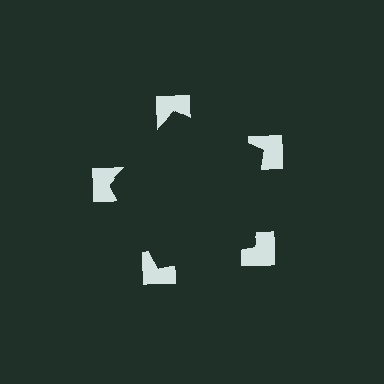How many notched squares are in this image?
There are 5 — one at each vertex of the illusory pentagon.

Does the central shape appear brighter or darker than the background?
It typically appears slightly darker than the background, even though no actual brightness change is drawn.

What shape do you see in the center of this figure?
An illusory pentagon — its edges are inferred from the aligned wedge cuts in the notched squares, not physically drawn.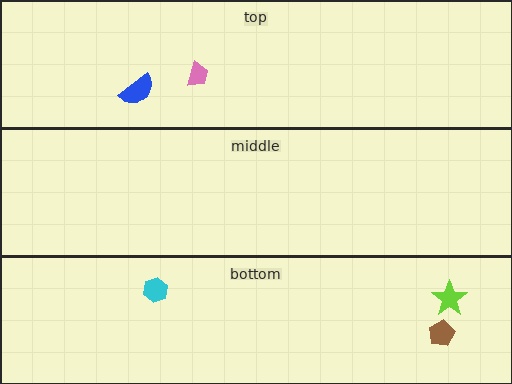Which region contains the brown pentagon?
The bottom region.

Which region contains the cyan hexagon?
The bottom region.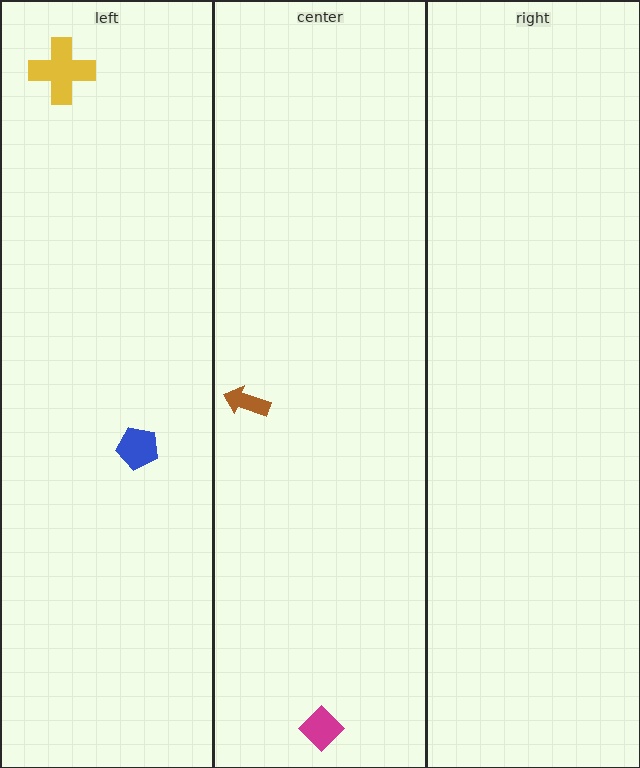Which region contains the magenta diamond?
The center region.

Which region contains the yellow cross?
The left region.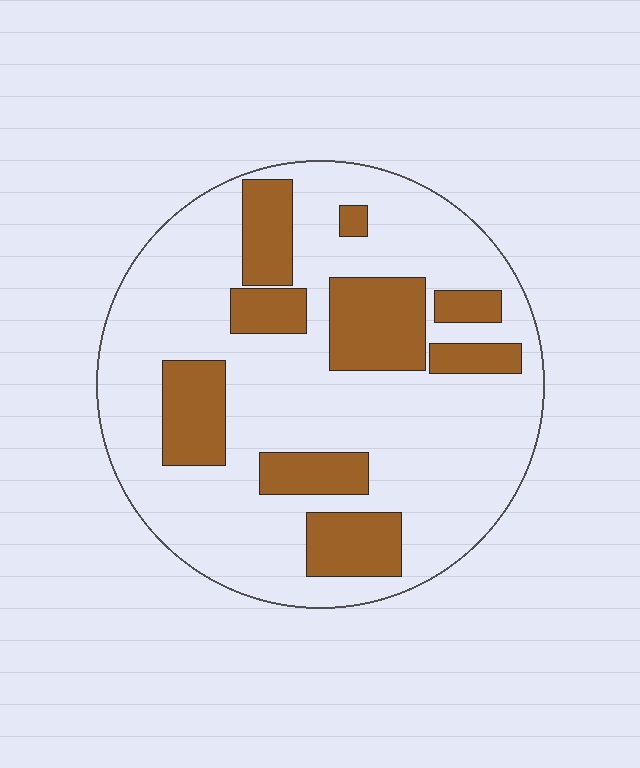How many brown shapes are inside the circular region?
9.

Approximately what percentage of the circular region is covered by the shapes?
Approximately 25%.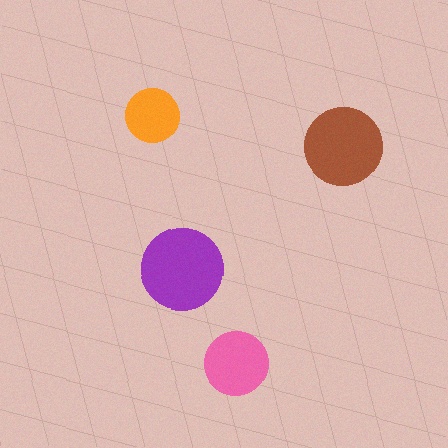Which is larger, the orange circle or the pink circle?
The pink one.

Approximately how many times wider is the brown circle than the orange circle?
About 1.5 times wider.